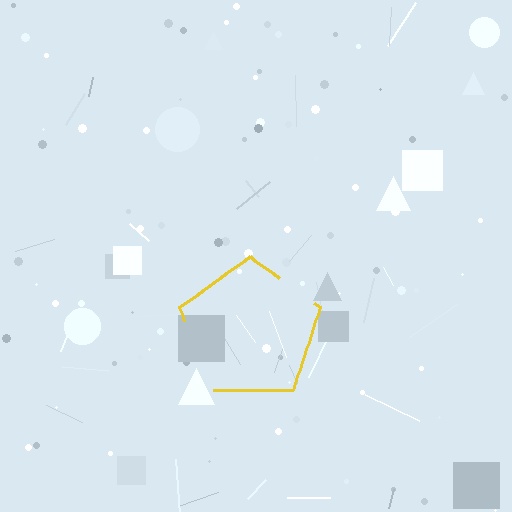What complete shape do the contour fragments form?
The contour fragments form a pentagon.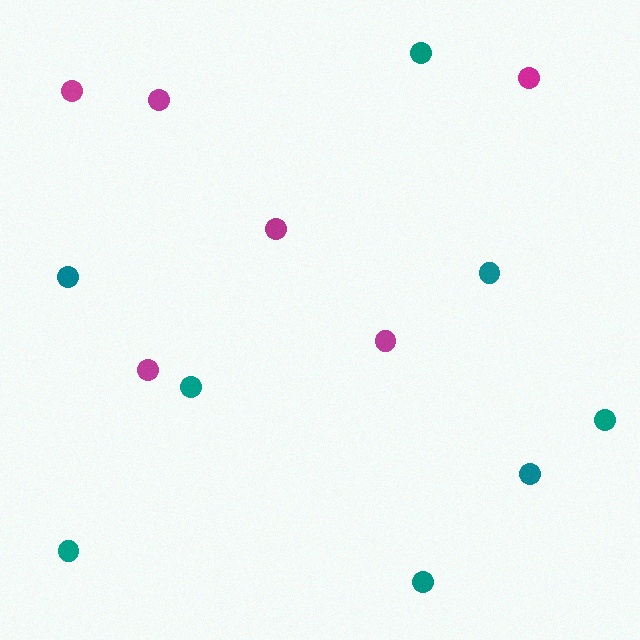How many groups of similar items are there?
There are 2 groups: one group of magenta circles (6) and one group of teal circles (8).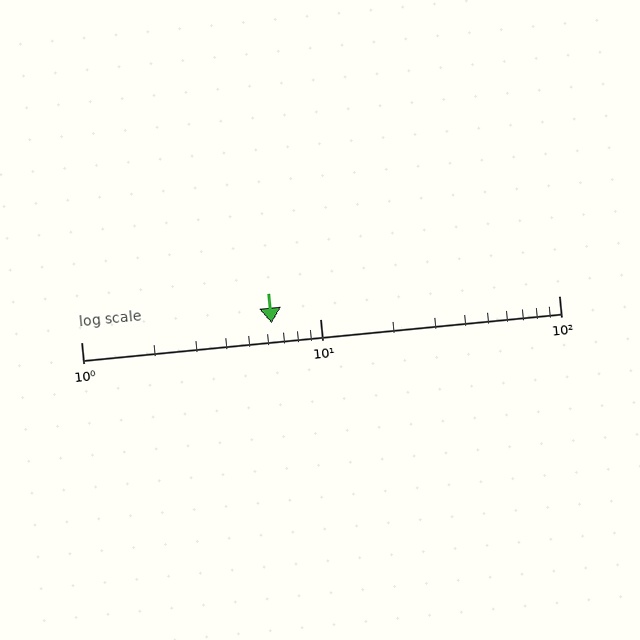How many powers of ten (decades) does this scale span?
The scale spans 2 decades, from 1 to 100.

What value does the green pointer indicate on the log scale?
The pointer indicates approximately 6.3.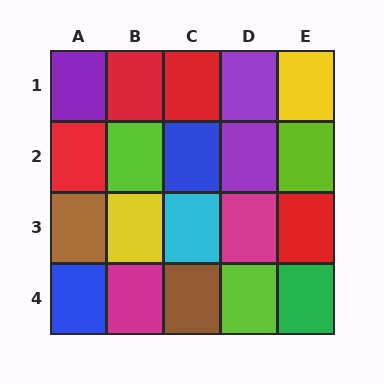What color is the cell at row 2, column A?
Red.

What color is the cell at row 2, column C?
Blue.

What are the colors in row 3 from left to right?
Brown, yellow, cyan, magenta, red.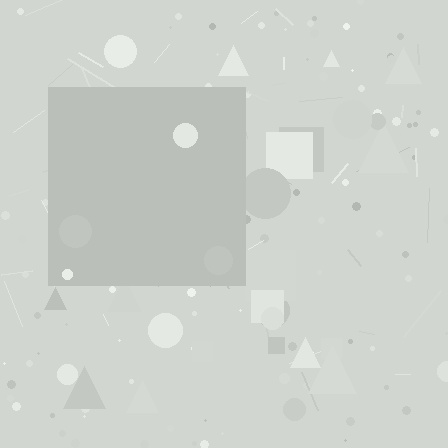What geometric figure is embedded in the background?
A square is embedded in the background.